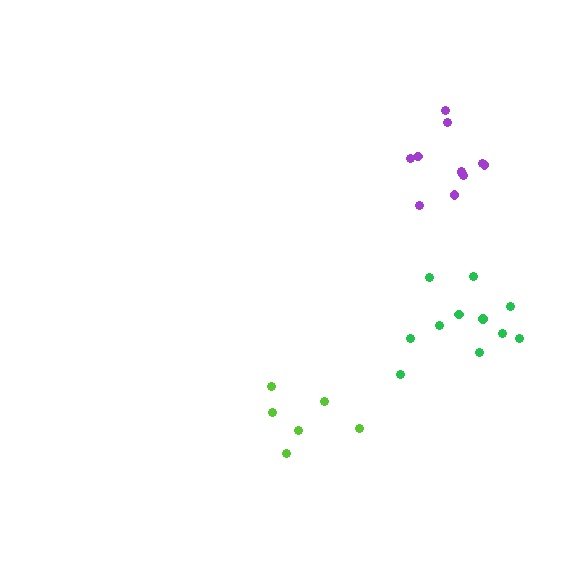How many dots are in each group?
Group 1: 11 dots, Group 2: 6 dots, Group 3: 11 dots (28 total).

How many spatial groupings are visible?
There are 3 spatial groupings.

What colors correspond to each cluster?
The clusters are colored: green, lime, purple.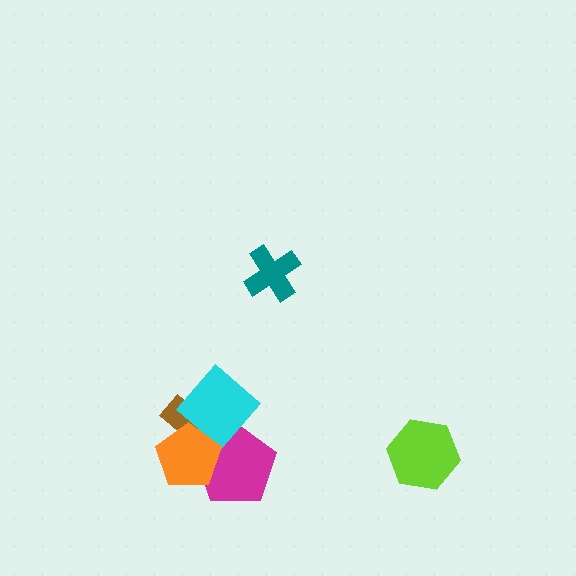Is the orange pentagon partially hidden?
No, no other shape covers it.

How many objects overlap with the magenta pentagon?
3 objects overlap with the magenta pentagon.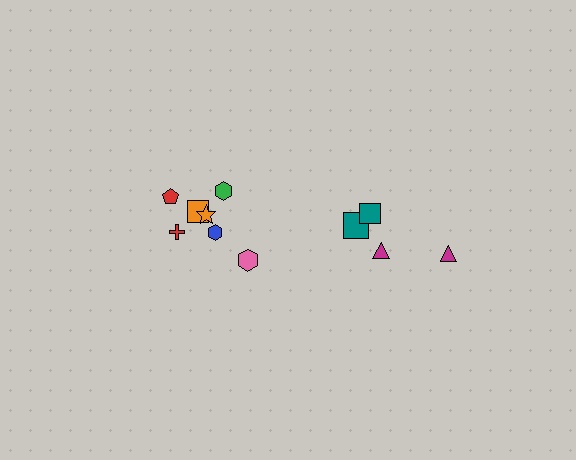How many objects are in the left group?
There are 7 objects.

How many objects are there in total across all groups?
There are 11 objects.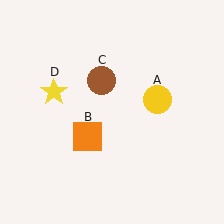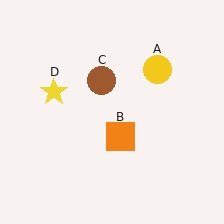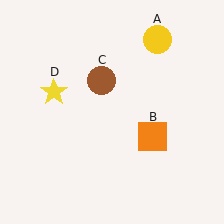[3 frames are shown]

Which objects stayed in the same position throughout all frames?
Brown circle (object C) and yellow star (object D) remained stationary.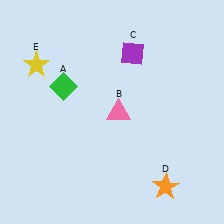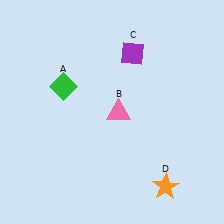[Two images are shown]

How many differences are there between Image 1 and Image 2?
There is 1 difference between the two images.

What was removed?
The yellow star (E) was removed in Image 2.